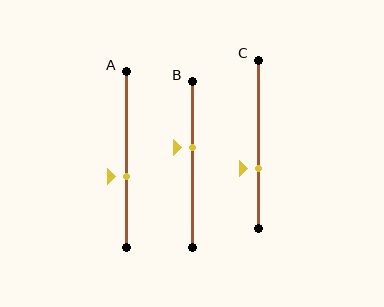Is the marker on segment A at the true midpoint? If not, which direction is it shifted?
No, the marker on segment A is shifted downward by about 10% of the segment length.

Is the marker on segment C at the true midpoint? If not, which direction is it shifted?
No, the marker on segment C is shifted downward by about 14% of the segment length.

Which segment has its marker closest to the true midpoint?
Segment A has its marker closest to the true midpoint.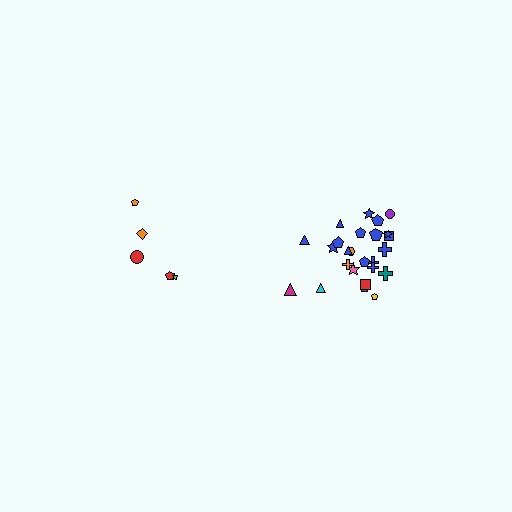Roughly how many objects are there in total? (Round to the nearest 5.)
Roughly 30 objects in total.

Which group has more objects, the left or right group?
The right group.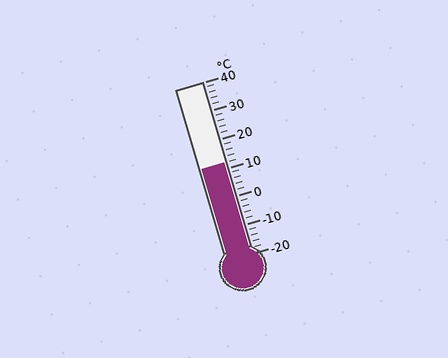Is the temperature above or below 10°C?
The temperature is above 10°C.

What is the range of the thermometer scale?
The thermometer scale ranges from -20°C to 40°C.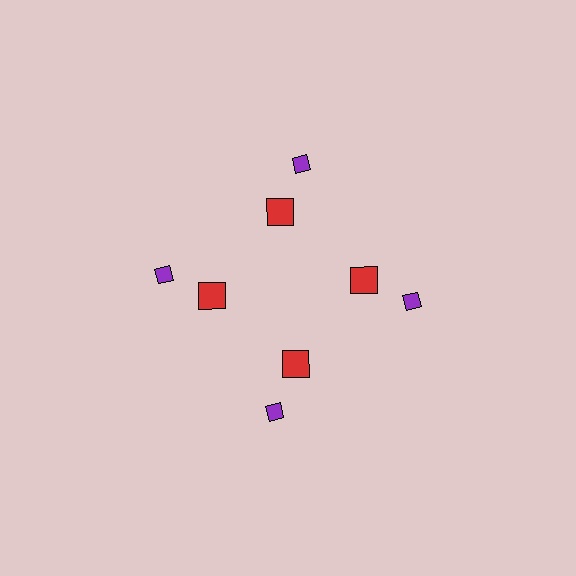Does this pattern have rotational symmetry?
Yes, this pattern has 4-fold rotational symmetry. It looks the same after rotating 90 degrees around the center.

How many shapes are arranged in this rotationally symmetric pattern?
There are 8 shapes, arranged in 4 groups of 2.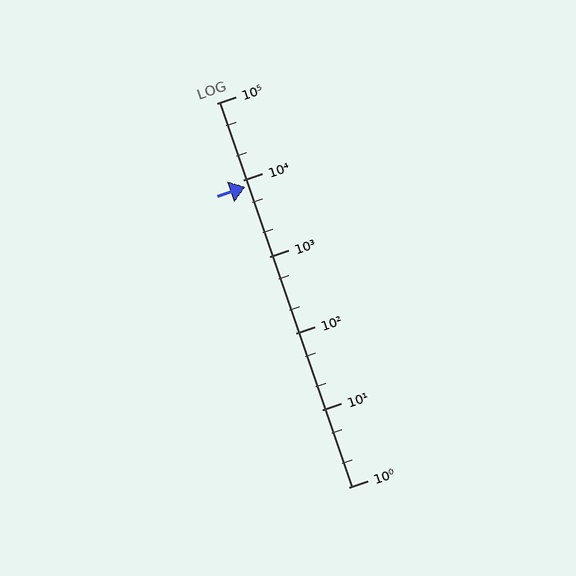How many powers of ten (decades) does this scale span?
The scale spans 5 decades, from 1 to 100000.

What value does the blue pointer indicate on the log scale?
The pointer indicates approximately 8100.